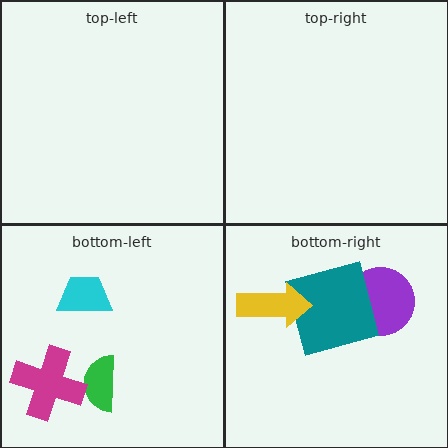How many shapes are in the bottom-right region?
3.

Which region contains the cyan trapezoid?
The bottom-left region.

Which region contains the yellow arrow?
The bottom-right region.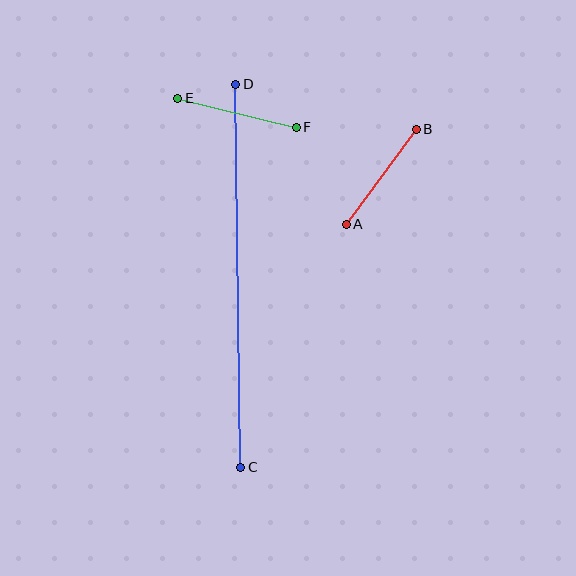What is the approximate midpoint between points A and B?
The midpoint is at approximately (381, 177) pixels.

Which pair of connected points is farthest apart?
Points C and D are farthest apart.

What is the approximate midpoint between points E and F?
The midpoint is at approximately (237, 113) pixels.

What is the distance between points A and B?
The distance is approximately 118 pixels.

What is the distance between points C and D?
The distance is approximately 383 pixels.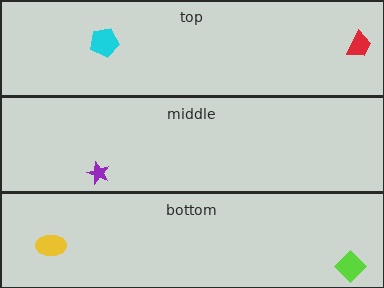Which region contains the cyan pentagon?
The top region.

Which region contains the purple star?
The middle region.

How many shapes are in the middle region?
1.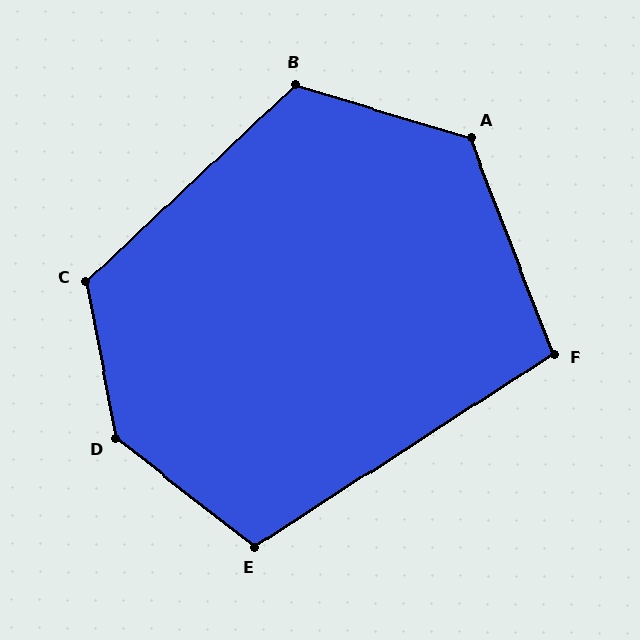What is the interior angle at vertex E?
Approximately 109 degrees (obtuse).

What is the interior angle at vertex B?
Approximately 120 degrees (obtuse).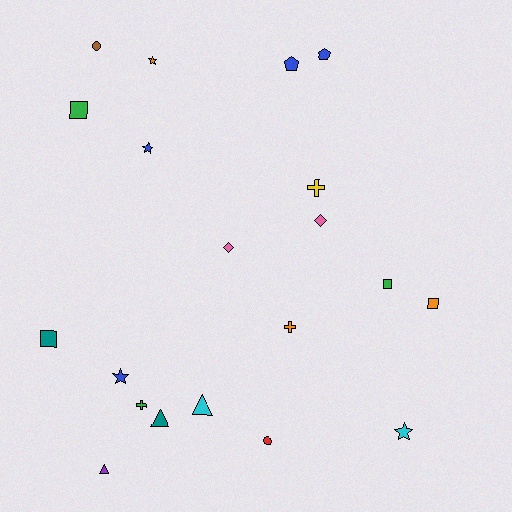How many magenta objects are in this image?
There are no magenta objects.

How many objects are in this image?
There are 20 objects.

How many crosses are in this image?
There are 3 crosses.